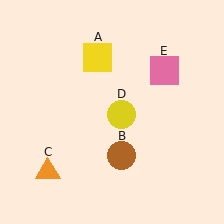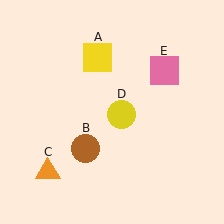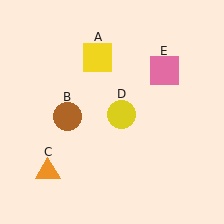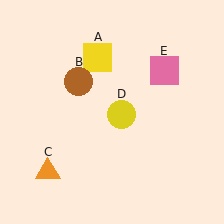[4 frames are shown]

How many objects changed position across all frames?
1 object changed position: brown circle (object B).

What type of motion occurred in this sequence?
The brown circle (object B) rotated clockwise around the center of the scene.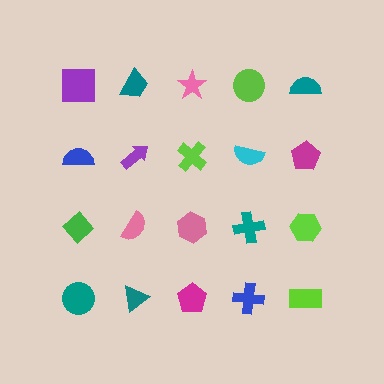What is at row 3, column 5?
A lime hexagon.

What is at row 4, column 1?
A teal circle.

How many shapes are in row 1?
5 shapes.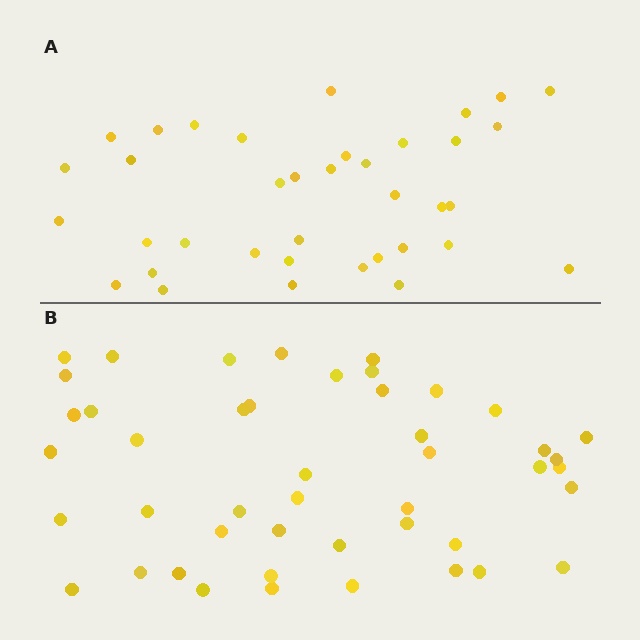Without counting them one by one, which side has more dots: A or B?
Region B (the bottom region) has more dots.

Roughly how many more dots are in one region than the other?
Region B has roughly 8 or so more dots than region A.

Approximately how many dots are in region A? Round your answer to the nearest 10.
About 40 dots. (The exact count is 37, which rounds to 40.)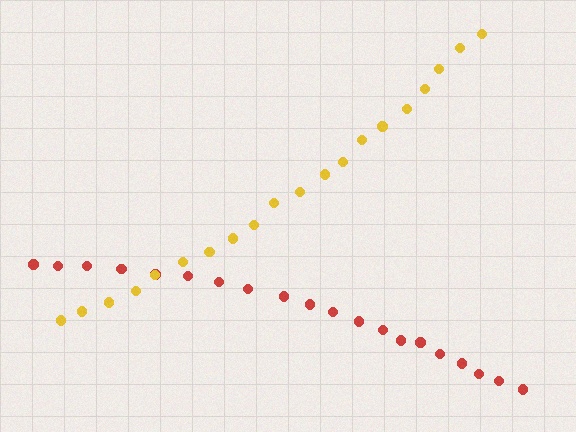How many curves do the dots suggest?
There are 2 distinct paths.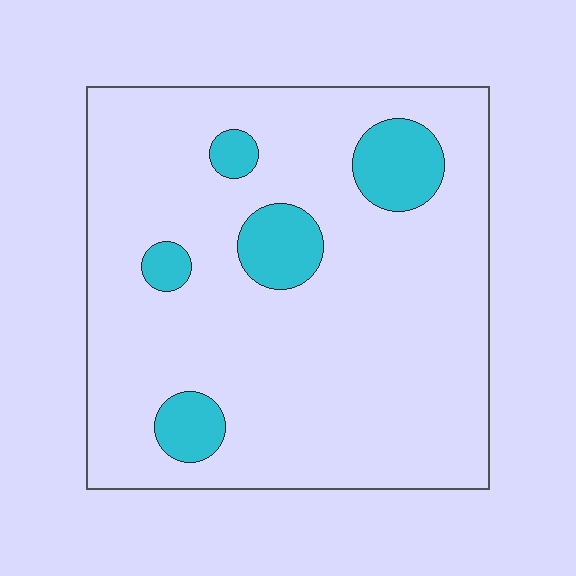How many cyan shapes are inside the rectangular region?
5.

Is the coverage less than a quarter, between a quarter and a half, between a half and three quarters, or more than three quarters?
Less than a quarter.